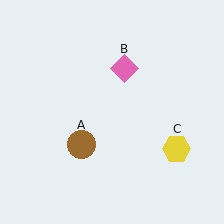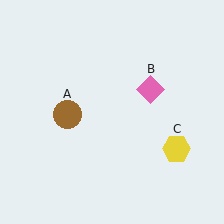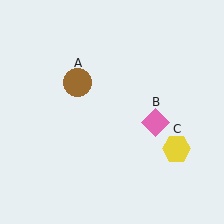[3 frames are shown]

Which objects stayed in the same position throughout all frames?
Yellow hexagon (object C) remained stationary.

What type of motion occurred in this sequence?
The brown circle (object A), pink diamond (object B) rotated clockwise around the center of the scene.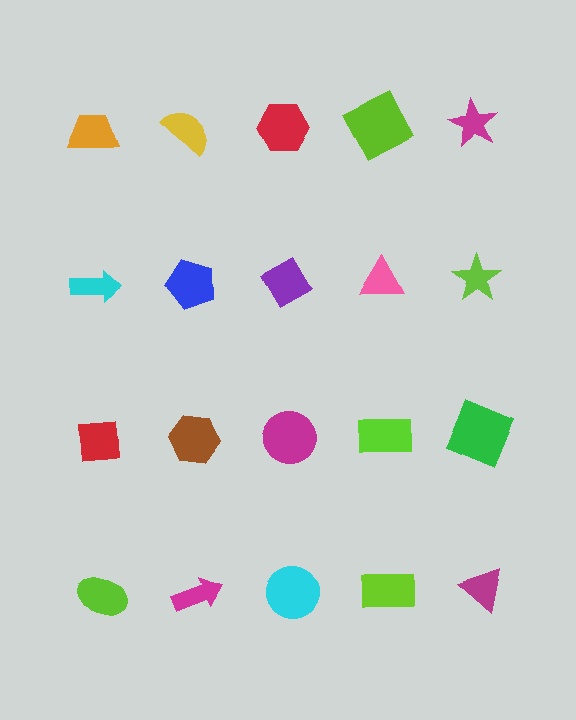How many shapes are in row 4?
5 shapes.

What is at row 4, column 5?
A magenta triangle.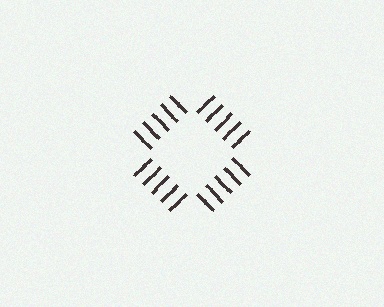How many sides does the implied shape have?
4 sides — the line-ends trace a square.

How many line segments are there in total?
20 — 5 along each of the 4 edges.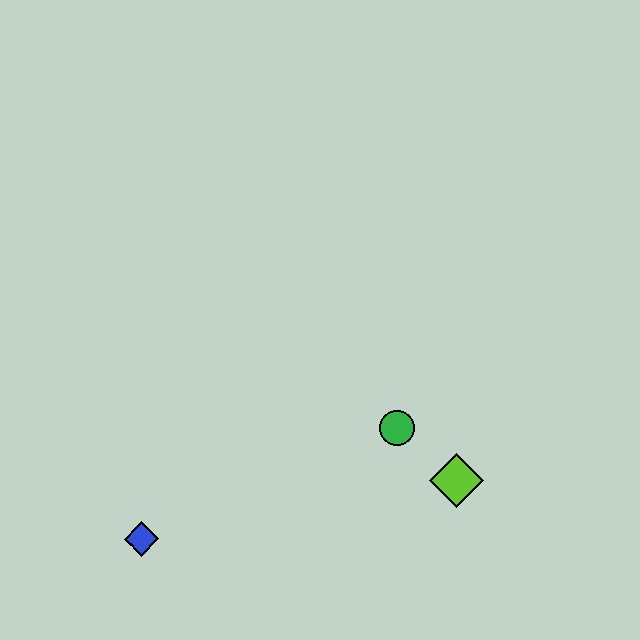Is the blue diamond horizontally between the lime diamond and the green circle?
No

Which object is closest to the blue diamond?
The green circle is closest to the blue diamond.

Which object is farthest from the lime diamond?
The blue diamond is farthest from the lime diamond.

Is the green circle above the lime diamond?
Yes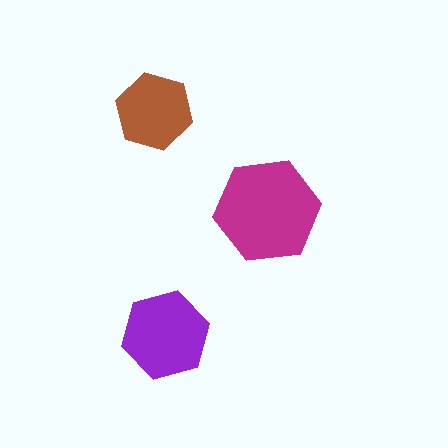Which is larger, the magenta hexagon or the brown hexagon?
The magenta one.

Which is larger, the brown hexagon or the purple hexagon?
The purple one.